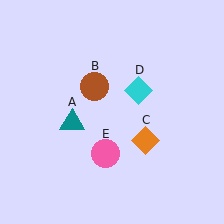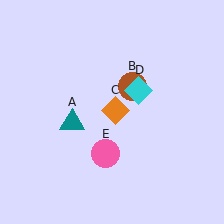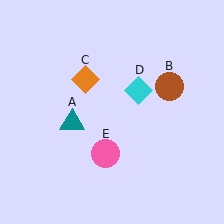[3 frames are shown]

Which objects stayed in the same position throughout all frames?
Teal triangle (object A) and cyan diamond (object D) and pink circle (object E) remained stationary.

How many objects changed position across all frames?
2 objects changed position: brown circle (object B), orange diamond (object C).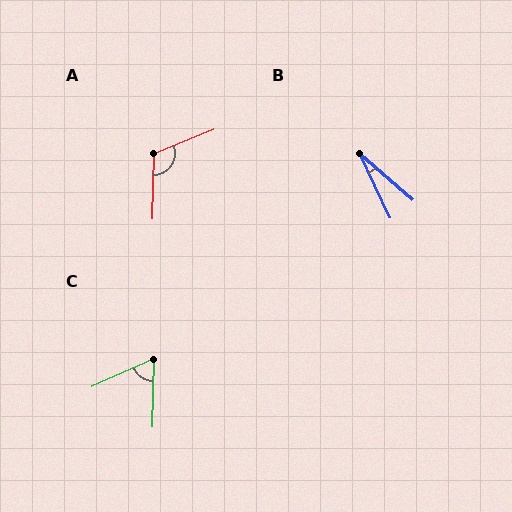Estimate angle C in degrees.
Approximately 65 degrees.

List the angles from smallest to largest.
B (24°), C (65°), A (113°).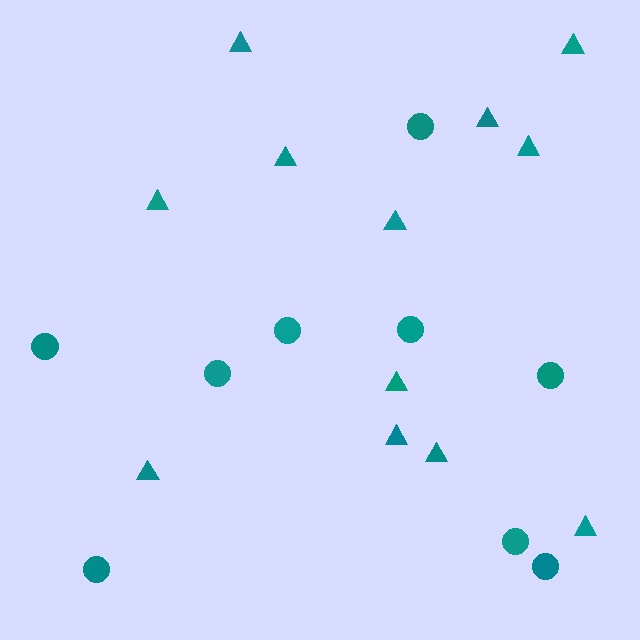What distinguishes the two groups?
There are 2 groups: one group of circles (9) and one group of triangles (12).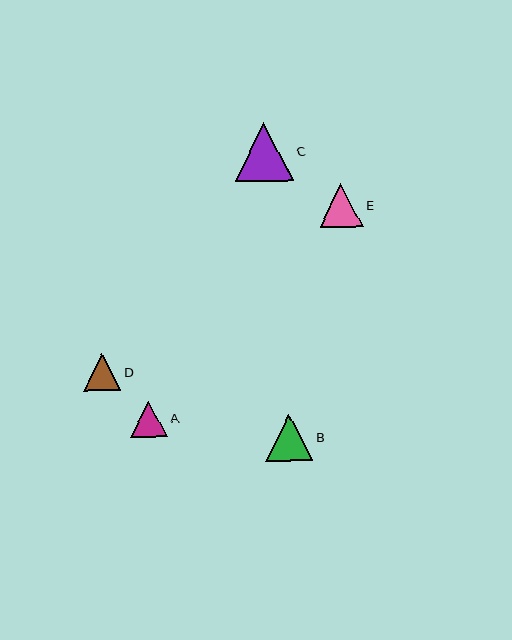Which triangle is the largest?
Triangle C is the largest with a size of approximately 59 pixels.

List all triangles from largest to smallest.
From largest to smallest: C, B, E, A, D.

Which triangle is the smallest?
Triangle D is the smallest with a size of approximately 37 pixels.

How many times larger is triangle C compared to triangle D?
Triangle C is approximately 1.6 times the size of triangle D.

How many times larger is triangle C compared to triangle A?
Triangle C is approximately 1.6 times the size of triangle A.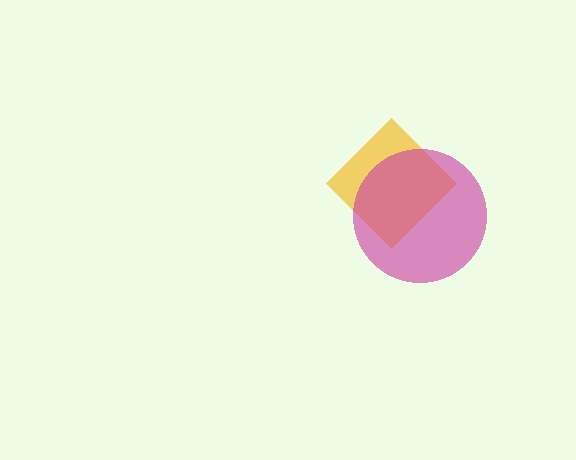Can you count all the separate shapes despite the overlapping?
Yes, there are 2 separate shapes.